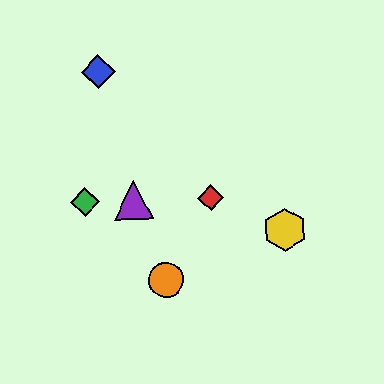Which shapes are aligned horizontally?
The red diamond, the green diamond, the purple triangle are aligned horizontally.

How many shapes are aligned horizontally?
3 shapes (the red diamond, the green diamond, the purple triangle) are aligned horizontally.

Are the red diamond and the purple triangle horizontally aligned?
Yes, both are at y≈198.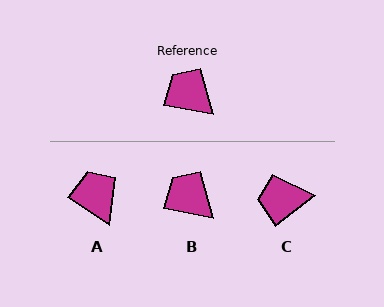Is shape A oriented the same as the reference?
No, it is off by about 23 degrees.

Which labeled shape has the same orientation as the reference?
B.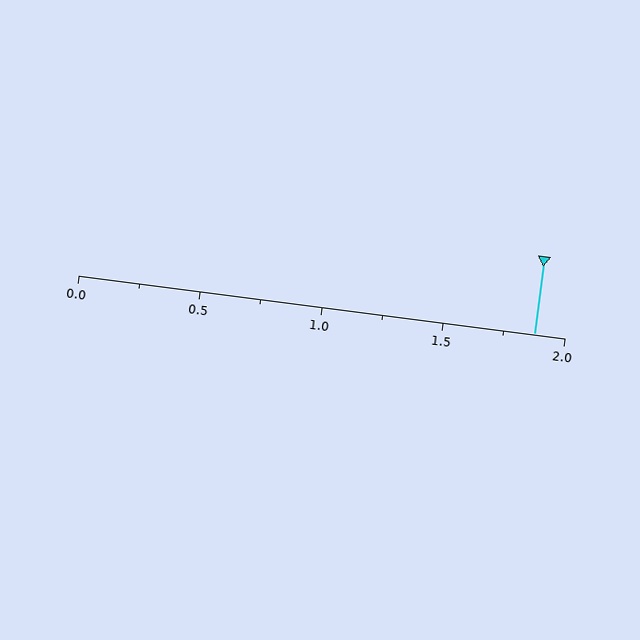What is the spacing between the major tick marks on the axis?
The major ticks are spaced 0.5 apart.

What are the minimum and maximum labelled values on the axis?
The axis runs from 0.0 to 2.0.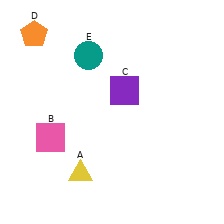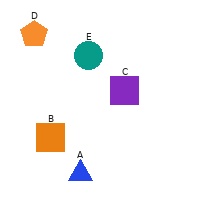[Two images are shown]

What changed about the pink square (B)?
In Image 1, B is pink. In Image 2, it changed to orange.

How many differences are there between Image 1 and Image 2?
There are 2 differences between the two images.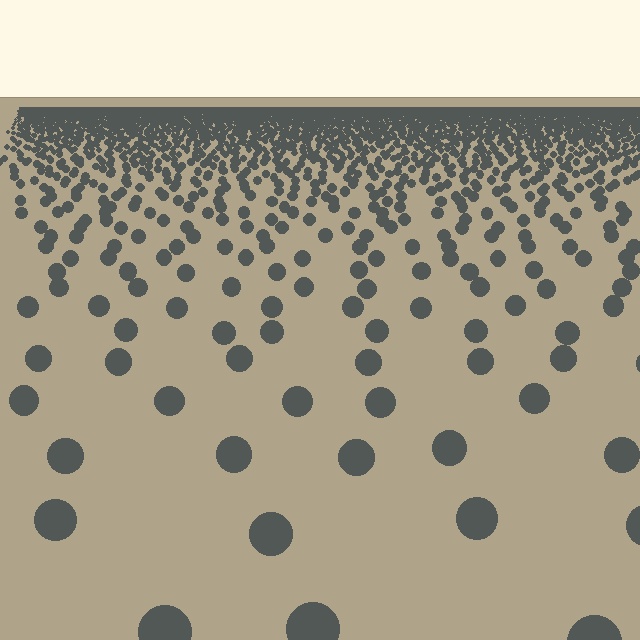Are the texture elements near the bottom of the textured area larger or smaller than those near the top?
Larger. Near the bottom, elements are closer to the viewer and appear at a bigger on-screen size.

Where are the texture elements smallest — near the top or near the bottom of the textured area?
Near the top.